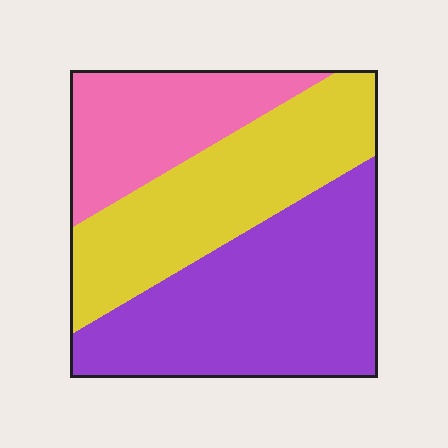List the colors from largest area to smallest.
From largest to smallest: purple, yellow, pink.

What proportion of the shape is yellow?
Yellow takes up between a third and a half of the shape.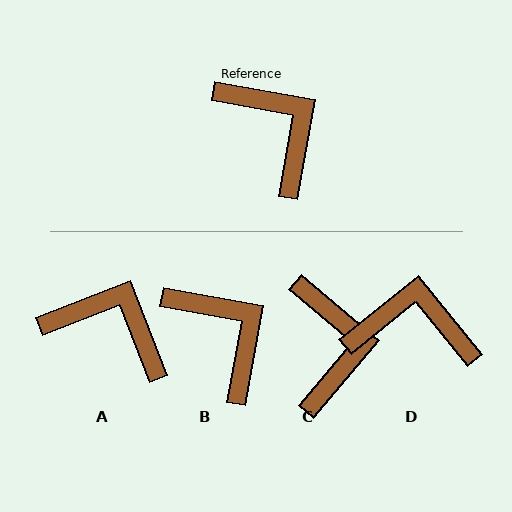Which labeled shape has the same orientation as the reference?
B.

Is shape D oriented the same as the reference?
No, it is off by about 49 degrees.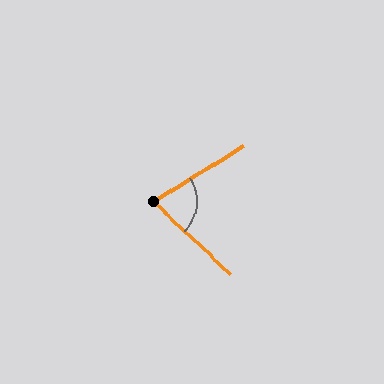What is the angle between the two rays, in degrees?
Approximately 75 degrees.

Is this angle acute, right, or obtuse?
It is acute.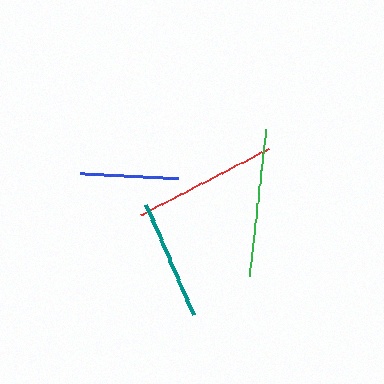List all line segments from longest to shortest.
From longest to shortest: green, red, teal, blue.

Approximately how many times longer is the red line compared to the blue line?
The red line is approximately 1.5 times the length of the blue line.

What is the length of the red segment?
The red segment is approximately 145 pixels long.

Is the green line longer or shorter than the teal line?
The green line is longer than the teal line.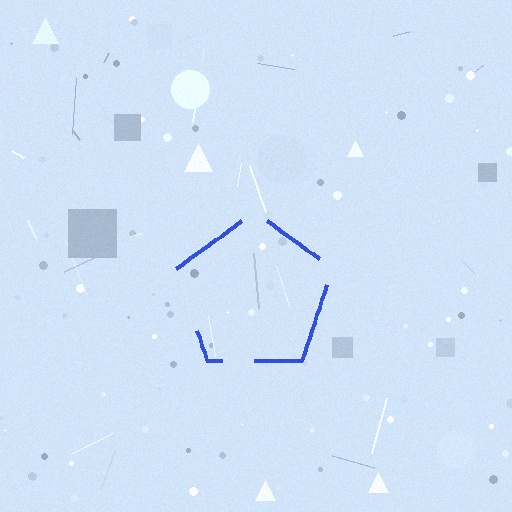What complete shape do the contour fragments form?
The contour fragments form a pentagon.